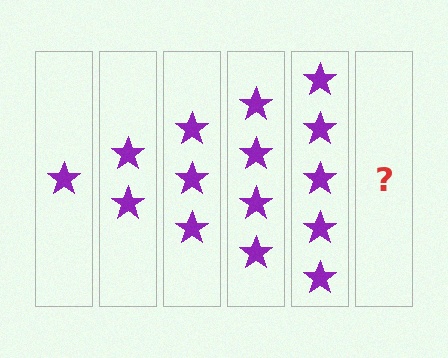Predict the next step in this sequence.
The next step is 6 stars.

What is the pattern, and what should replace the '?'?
The pattern is that each step adds one more star. The '?' should be 6 stars.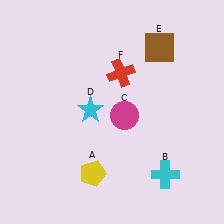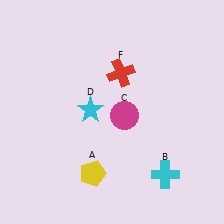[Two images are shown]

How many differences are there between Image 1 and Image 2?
There is 1 difference between the two images.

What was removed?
The brown square (E) was removed in Image 2.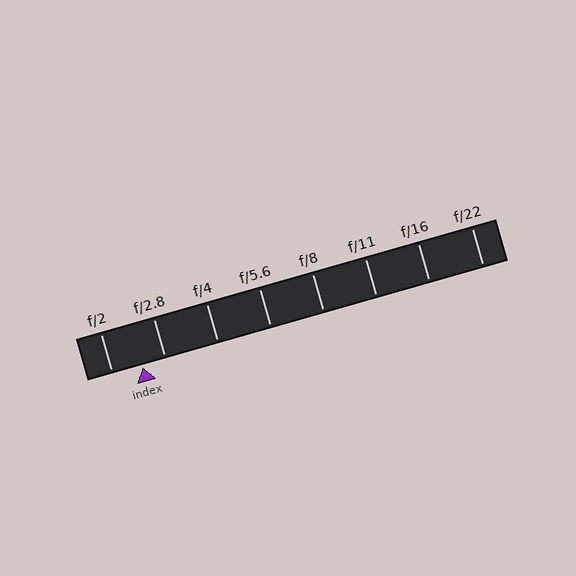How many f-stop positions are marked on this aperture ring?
There are 8 f-stop positions marked.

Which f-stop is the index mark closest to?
The index mark is closest to f/2.8.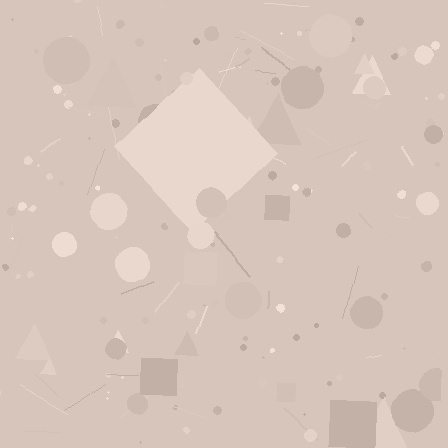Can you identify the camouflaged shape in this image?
The camouflaged shape is a diamond.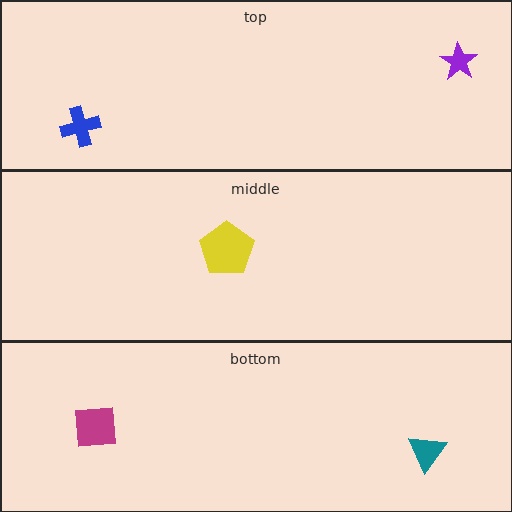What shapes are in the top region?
The blue cross, the purple star.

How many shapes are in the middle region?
1.